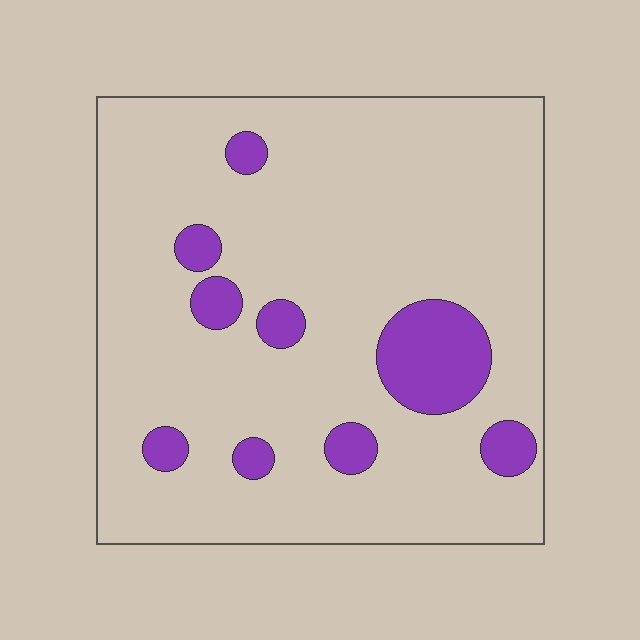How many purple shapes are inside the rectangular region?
9.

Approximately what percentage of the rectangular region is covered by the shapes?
Approximately 15%.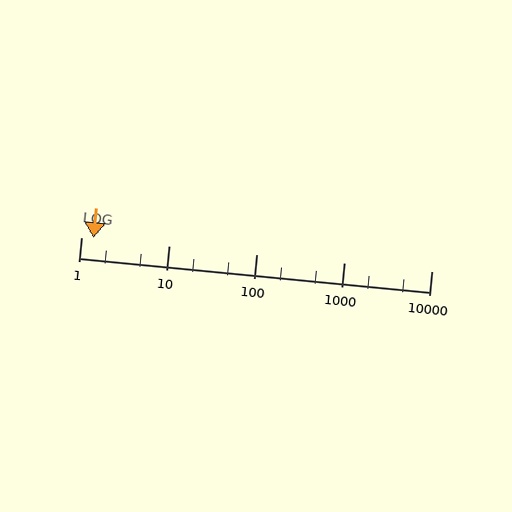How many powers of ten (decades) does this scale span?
The scale spans 4 decades, from 1 to 10000.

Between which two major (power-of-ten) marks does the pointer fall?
The pointer is between 1 and 10.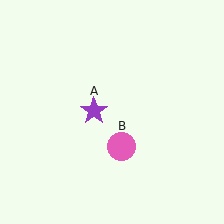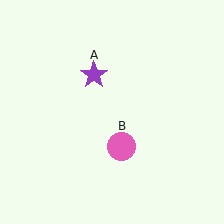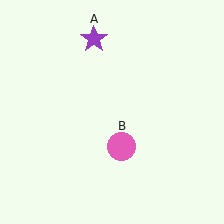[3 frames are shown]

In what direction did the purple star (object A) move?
The purple star (object A) moved up.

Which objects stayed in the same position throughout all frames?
Pink circle (object B) remained stationary.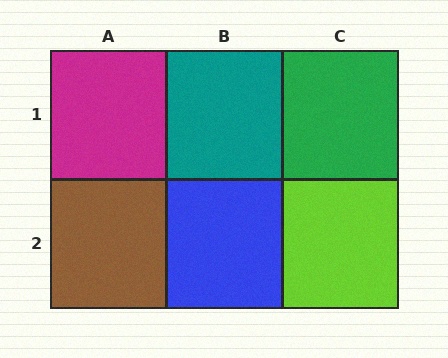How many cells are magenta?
1 cell is magenta.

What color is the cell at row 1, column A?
Magenta.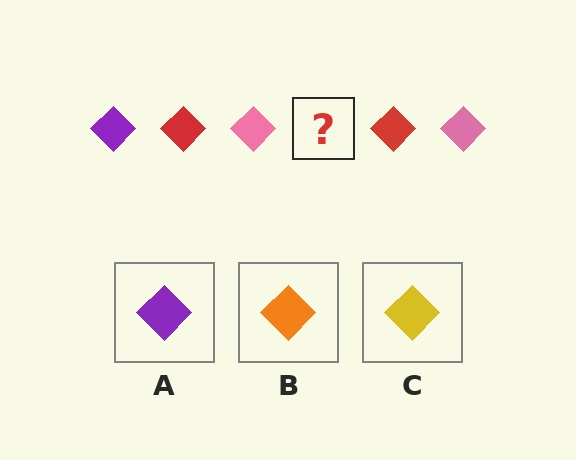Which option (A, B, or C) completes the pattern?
A.